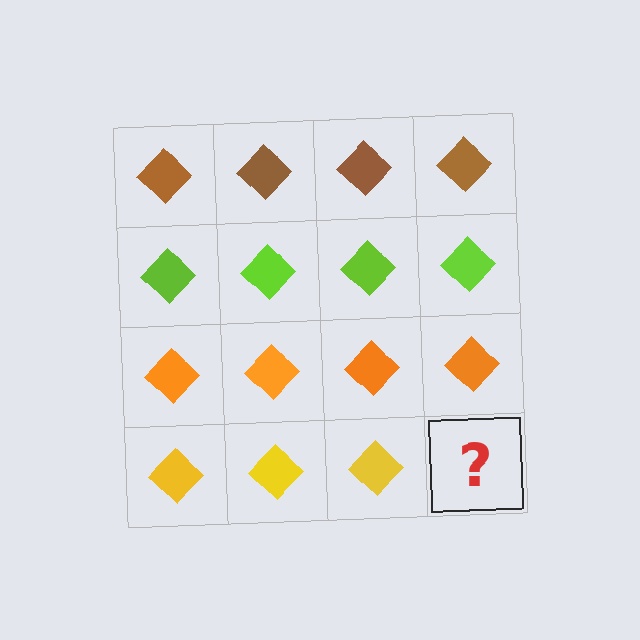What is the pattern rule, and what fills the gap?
The rule is that each row has a consistent color. The gap should be filled with a yellow diamond.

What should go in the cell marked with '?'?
The missing cell should contain a yellow diamond.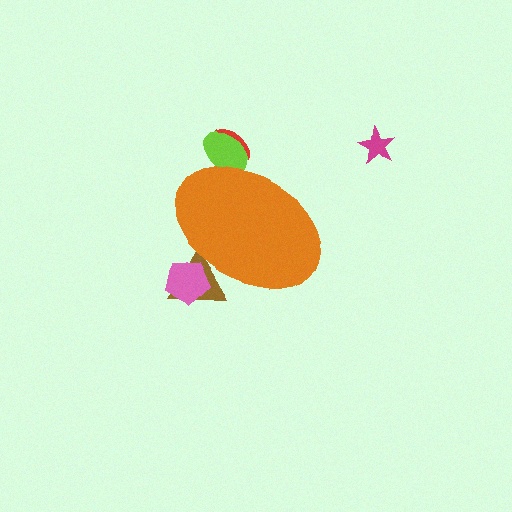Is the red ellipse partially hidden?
Yes, the red ellipse is partially hidden behind the orange ellipse.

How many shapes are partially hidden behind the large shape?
4 shapes are partially hidden.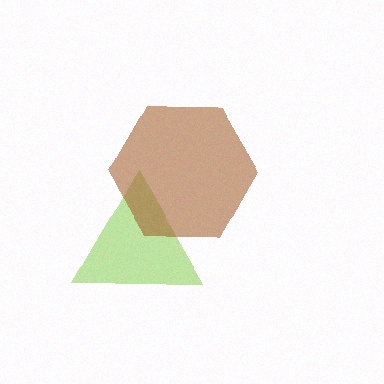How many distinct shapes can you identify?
There are 2 distinct shapes: a lime triangle, a brown hexagon.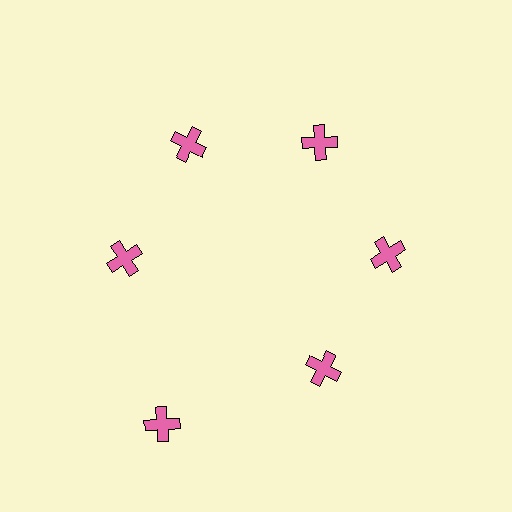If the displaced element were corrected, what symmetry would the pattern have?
It would have 6-fold rotational symmetry — the pattern would map onto itself every 60 degrees.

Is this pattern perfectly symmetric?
No. The 6 pink crosses are arranged in a ring, but one element near the 7 o'clock position is pushed outward from the center, breaking the 6-fold rotational symmetry.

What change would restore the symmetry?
The symmetry would be restored by moving it inward, back onto the ring so that all 6 crosses sit at equal angles and equal distance from the center.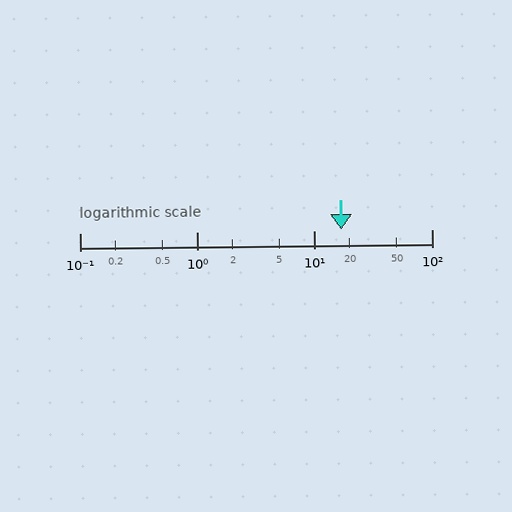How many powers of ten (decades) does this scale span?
The scale spans 3 decades, from 0.1 to 100.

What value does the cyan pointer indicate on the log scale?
The pointer indicates approximately 17.